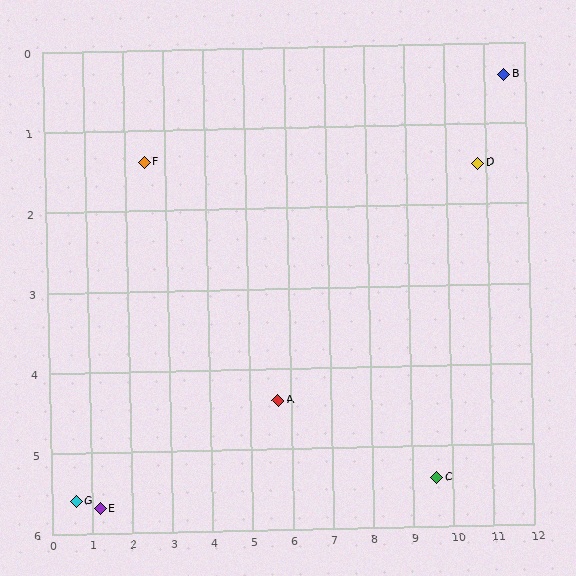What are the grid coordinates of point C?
Point C is at approximately (9.6, 5.4).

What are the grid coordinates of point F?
Point F is at approximately (2.5, 1.4).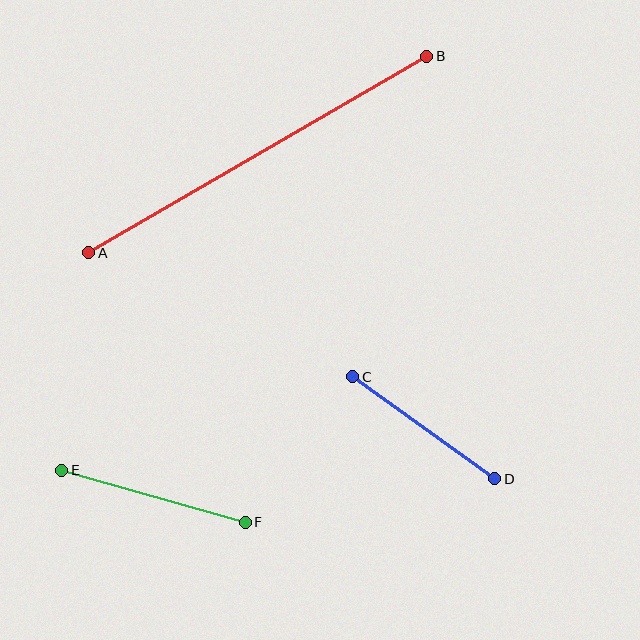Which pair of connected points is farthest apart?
Points A and B are farthest apart.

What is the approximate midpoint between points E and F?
The midpoint is at approximately (154, 496) pixels.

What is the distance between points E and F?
The distance is approximately 191 pixels.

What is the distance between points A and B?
The distance is approximately 391 pixels.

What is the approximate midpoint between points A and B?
The midpoint is at approximately (258, 155) pixels.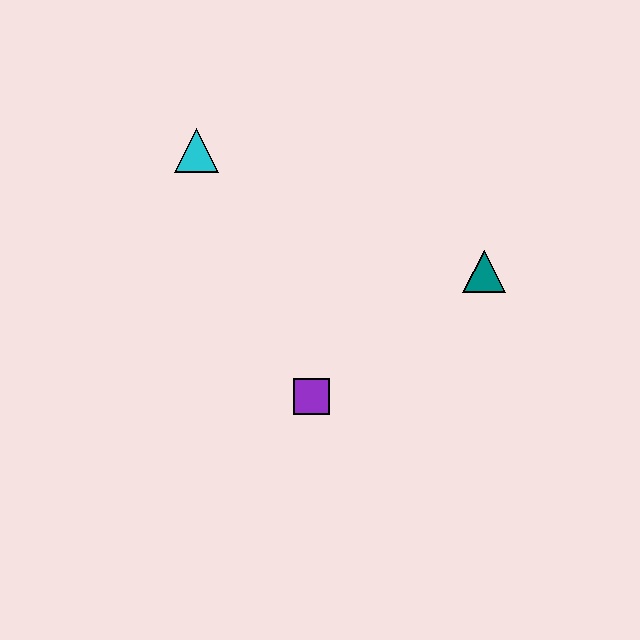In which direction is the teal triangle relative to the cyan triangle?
The teal triangle is to the right of the cyan triangle.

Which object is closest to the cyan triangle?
The purple square is closest to the cyan triangle.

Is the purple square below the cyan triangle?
Yes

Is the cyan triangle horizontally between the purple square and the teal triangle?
No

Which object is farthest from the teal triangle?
The cyan triangle is farthest from the teal triangle.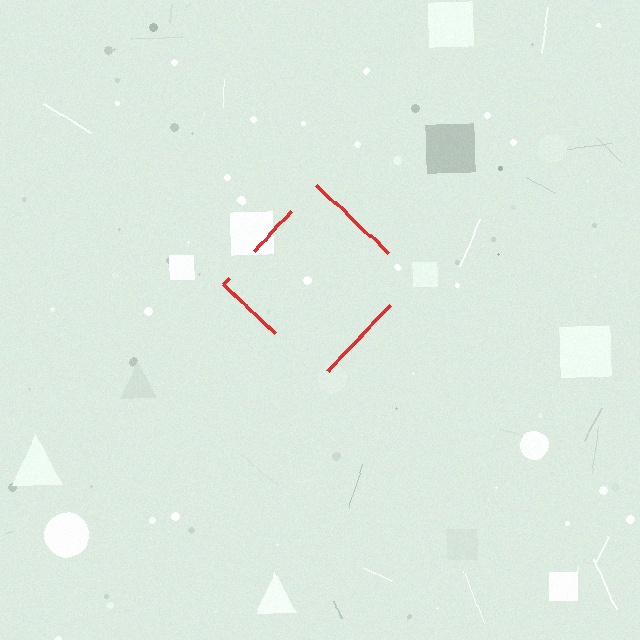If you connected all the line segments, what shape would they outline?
They would outline a diamond.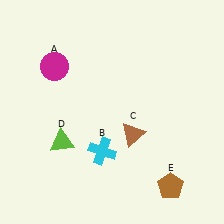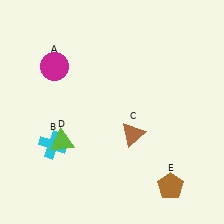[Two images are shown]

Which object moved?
The cyan cross (B) moved left.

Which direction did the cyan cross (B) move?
The cyan cross (B) moved left.